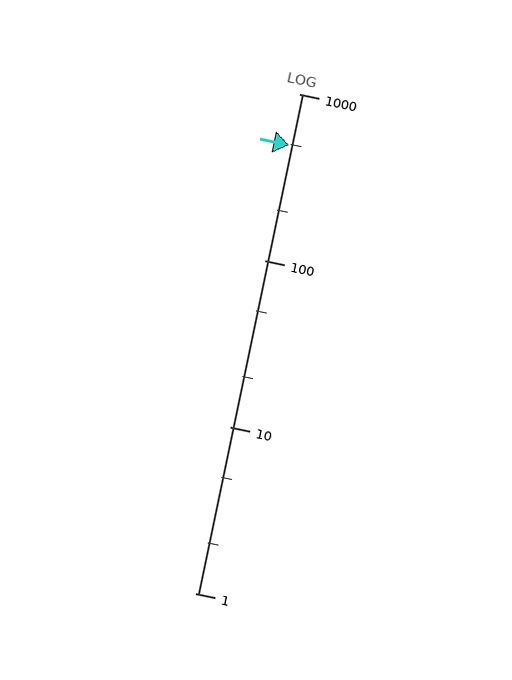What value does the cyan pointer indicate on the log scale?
The pointer indicates approximately 490.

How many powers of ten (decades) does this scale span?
The scale spans 3 decades, from 1 to 1000.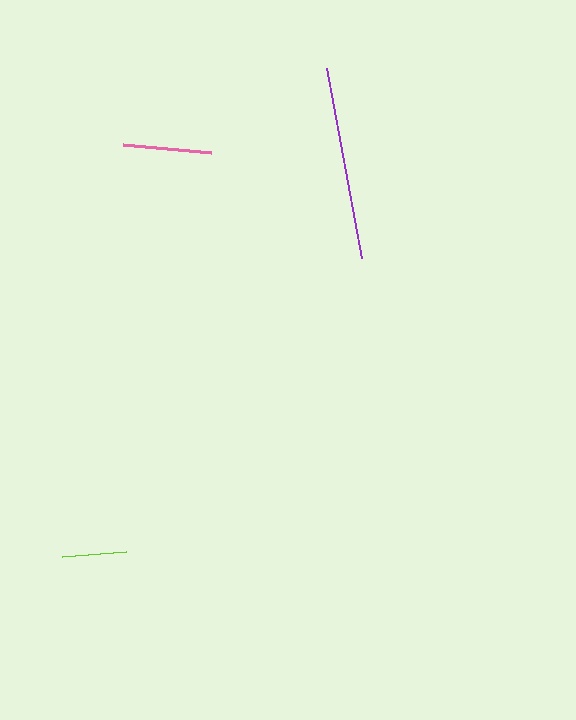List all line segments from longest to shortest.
From longest to shortest: purple, pink, lime.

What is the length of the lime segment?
The lime segment is approximately 64 pixels long.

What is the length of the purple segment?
The purple segment is approximately 193 pixels long.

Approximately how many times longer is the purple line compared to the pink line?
The purple line is approximately 2.2 times the length of the pink line.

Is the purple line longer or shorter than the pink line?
The purple line is longer than the pink line.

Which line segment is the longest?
The purple line is the longest at approximately 193 pixels.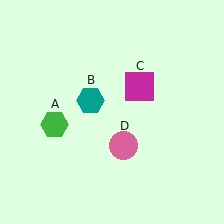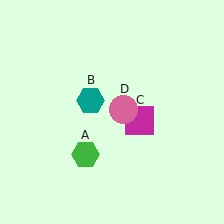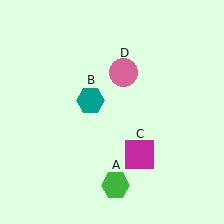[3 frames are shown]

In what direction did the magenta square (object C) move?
The magenta square (object C) moved down.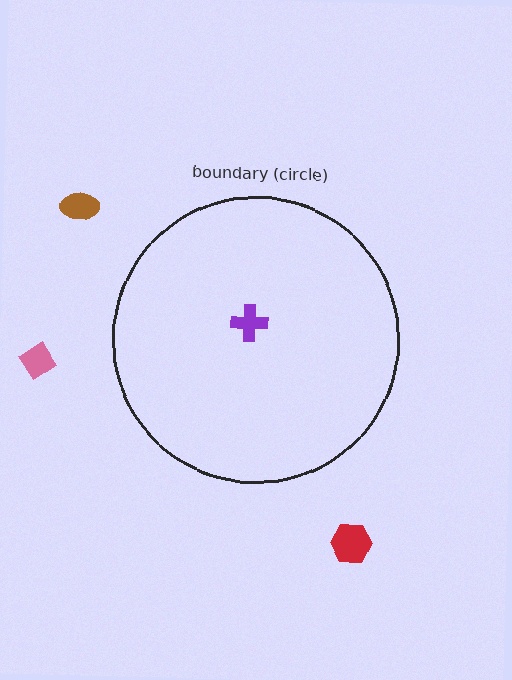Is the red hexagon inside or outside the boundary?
Outside.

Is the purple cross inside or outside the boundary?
Inside.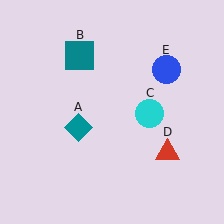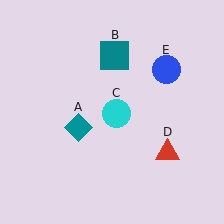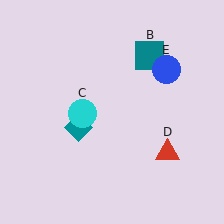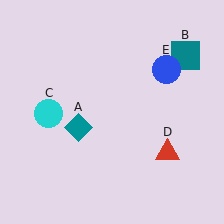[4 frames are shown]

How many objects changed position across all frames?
2 objects changed position: teal square (object B), cyan circle (object C).